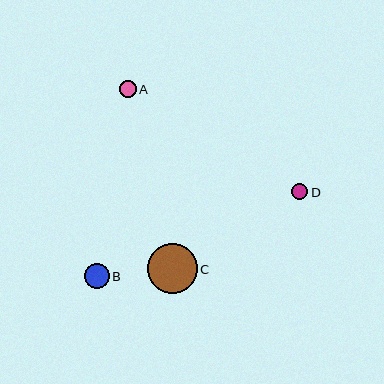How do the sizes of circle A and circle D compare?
Circle A and circle D are approximately the same size.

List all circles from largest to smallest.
From largest to smallest: C, B, A, D.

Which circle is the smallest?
Circle D is the smallest with a size of approximately 16 pixels.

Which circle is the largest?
Circle C is the largest with a size of approximately 50 pixels.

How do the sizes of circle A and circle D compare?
Circle A and circle D are approximately the same size.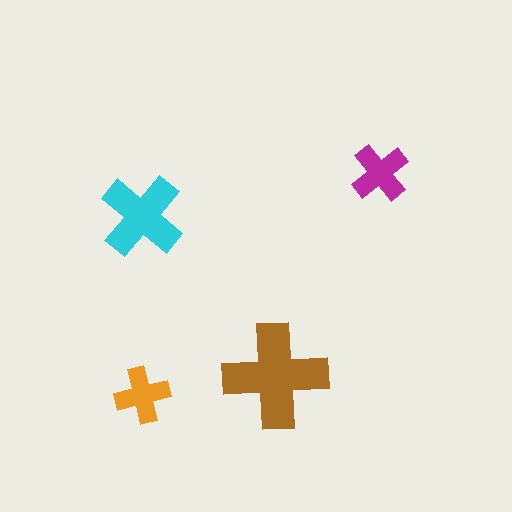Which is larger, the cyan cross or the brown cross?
The brown one.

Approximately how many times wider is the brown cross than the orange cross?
About 2 times wider.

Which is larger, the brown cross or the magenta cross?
The brown one.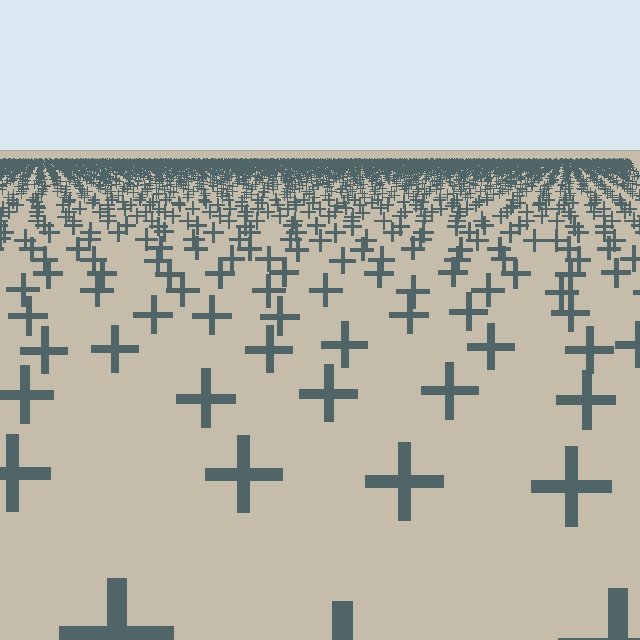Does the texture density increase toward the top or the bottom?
Density increases toward the top.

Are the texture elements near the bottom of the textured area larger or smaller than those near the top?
Larger. Near the bottom, elements are closer to the viewer and appear at a bigger on-screen size.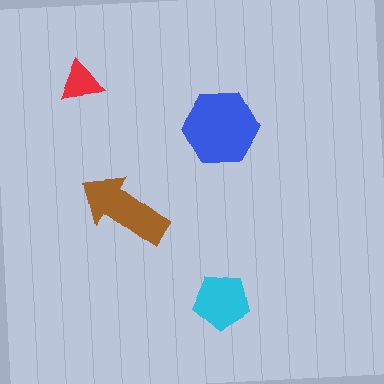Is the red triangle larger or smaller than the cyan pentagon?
Smaller.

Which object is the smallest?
The red triangle.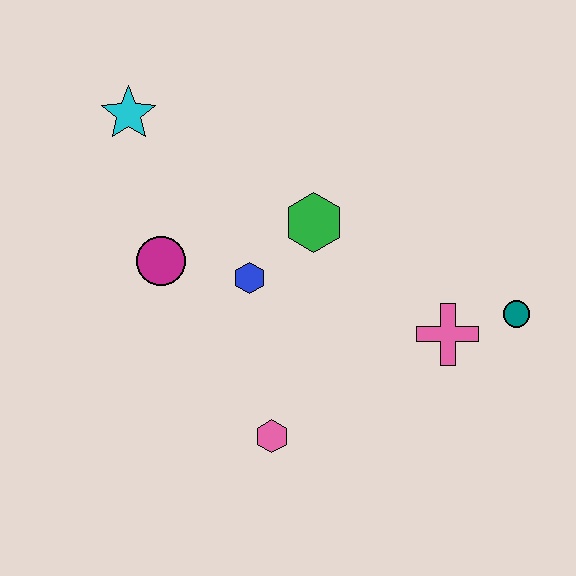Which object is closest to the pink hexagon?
The blue hexagon is closest to the pink hexagon.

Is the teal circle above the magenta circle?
No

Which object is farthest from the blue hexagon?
The teal circle is farthest from the blue hexagon.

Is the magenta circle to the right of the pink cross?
No